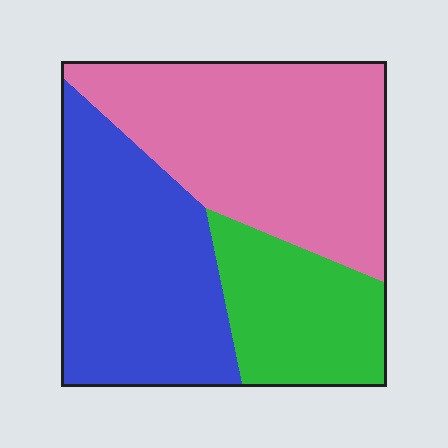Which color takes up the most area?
Pink, at roughly 45%.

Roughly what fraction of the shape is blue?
Blue covers 36% of the shape.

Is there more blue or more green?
Blue.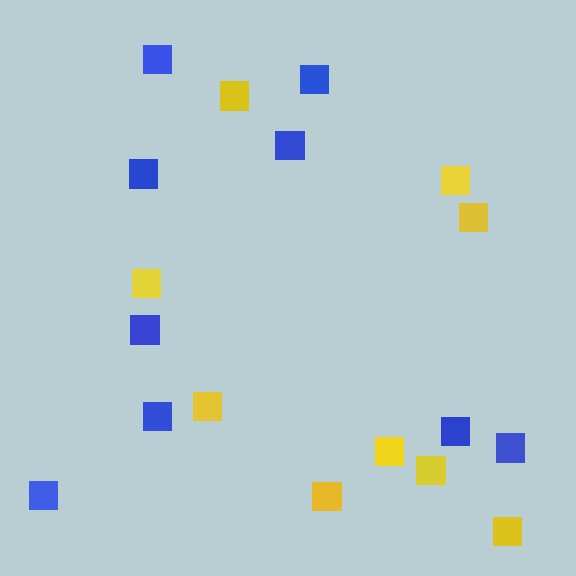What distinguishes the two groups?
There are 2 groups: one group of yellow squares (9) and one group of blue squares (9).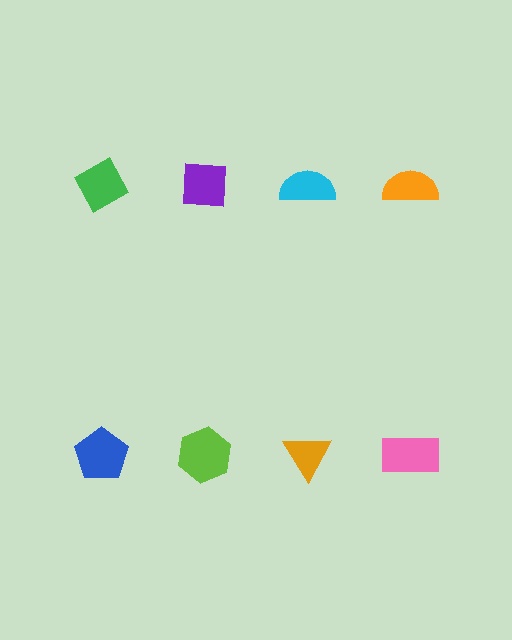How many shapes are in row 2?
4 shapes.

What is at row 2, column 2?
A lime hexagon.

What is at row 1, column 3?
A cyan semicircle.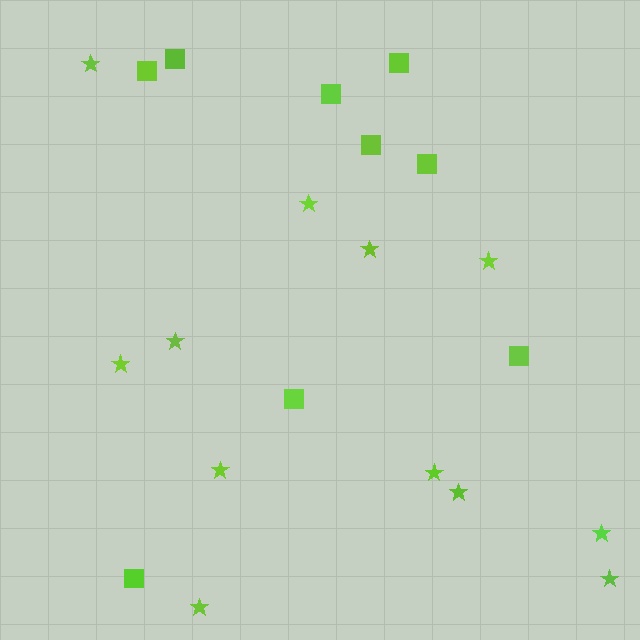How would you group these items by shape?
There are 2 groups: one group of stars (12) and one group of squares (9).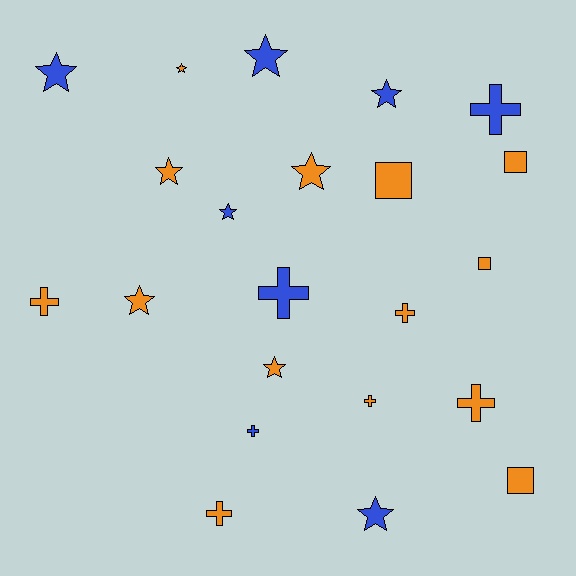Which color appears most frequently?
Orange, with 14 objects.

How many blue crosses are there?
There are 3 blue crosses.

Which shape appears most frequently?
Star, with 10 objects.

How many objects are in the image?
There are 22 objects.